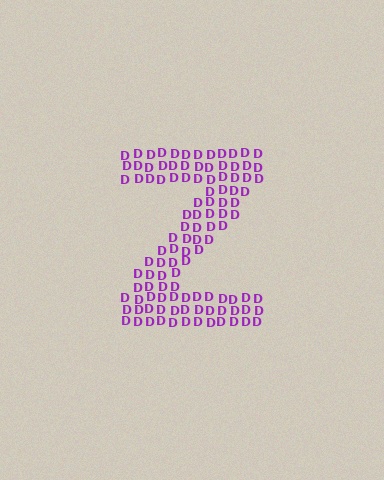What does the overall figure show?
The overall figure shows the letter Z.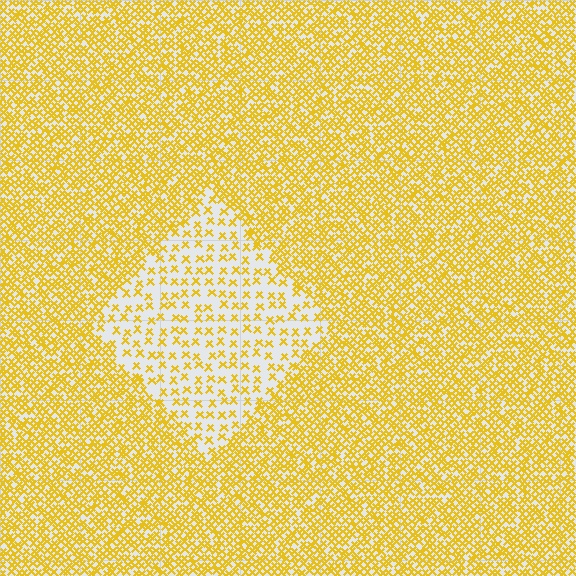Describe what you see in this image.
The image contains small yellow elements arranged at two different densities. A diamond-shaped region is visible where the elements are less densely packed than the surrounding area.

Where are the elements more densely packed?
The elements are more densely packed outside the diamond boundary.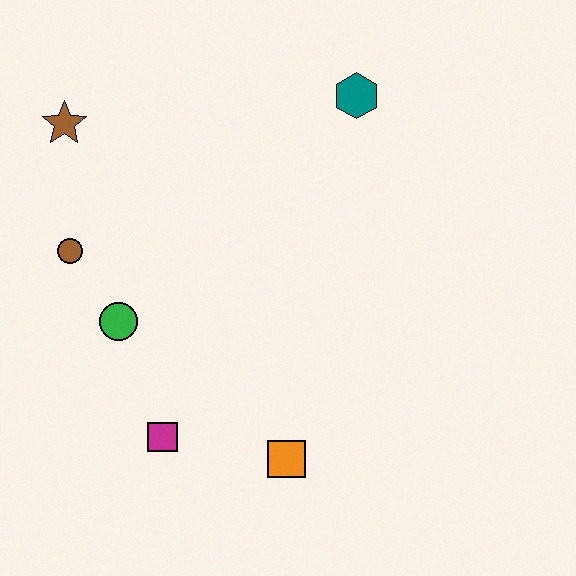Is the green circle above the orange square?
Yes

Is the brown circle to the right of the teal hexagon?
No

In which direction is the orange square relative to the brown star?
The orange square is below the brown star.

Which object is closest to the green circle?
The brown circle is closest to the green circle.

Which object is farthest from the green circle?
The teal hexagon is farthest from the green circle.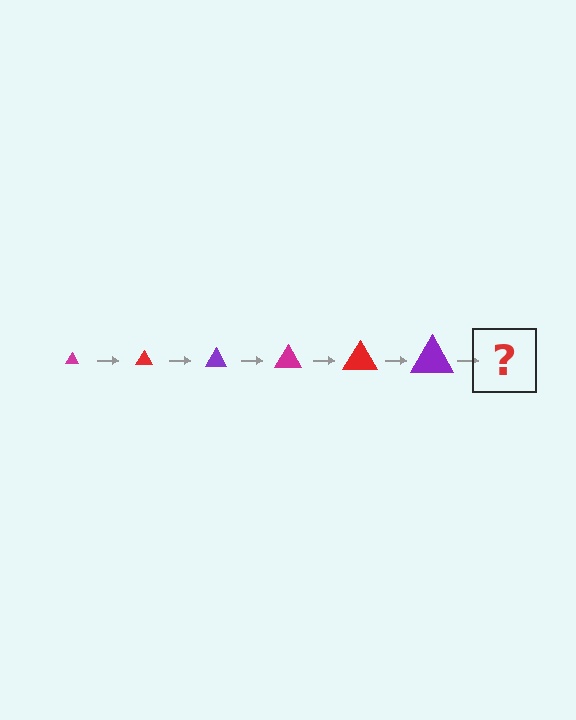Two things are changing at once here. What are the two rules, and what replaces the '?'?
The two rules are that the triangle grows larger each step and the color cycles through magenta, red, and purple. The '?' should be a magenta triangle, larger than the previous one.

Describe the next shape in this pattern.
It should be a magenta triangle, larger than the previous one.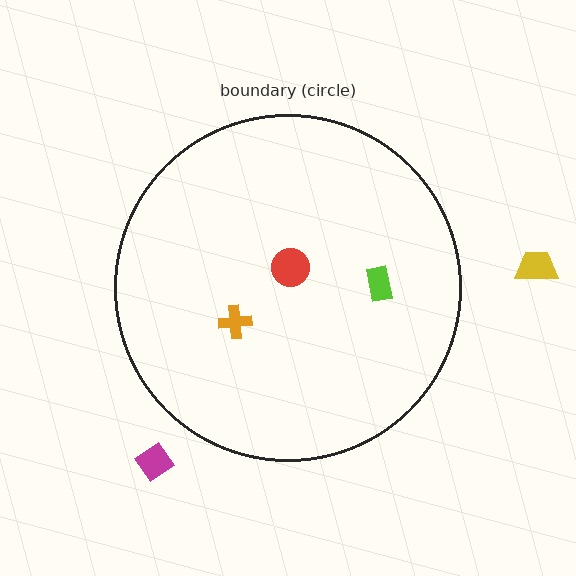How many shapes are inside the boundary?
3 inside, 2 outside.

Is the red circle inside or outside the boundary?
Inside.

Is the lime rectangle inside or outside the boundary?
Inside.